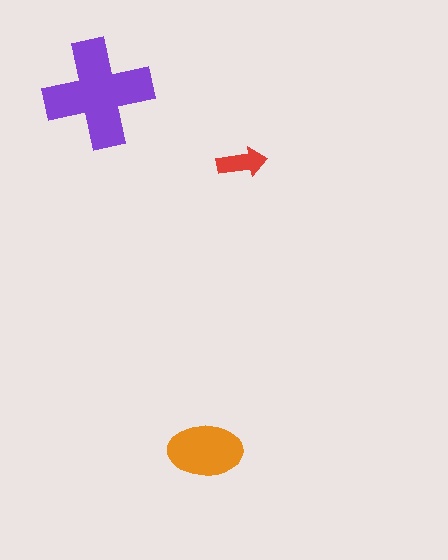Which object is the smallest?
The red arrow.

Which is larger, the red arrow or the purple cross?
The purple cross.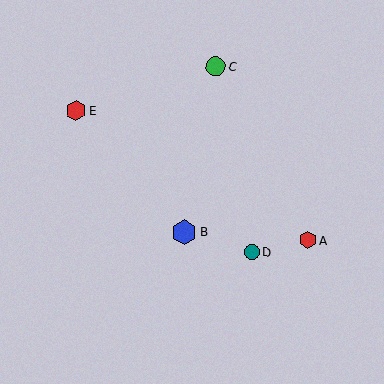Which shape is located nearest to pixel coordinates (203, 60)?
The green circle (labeled C) at (216, 67) is nearest to that location.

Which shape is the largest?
The blue hexagon (labeled B) is the largest.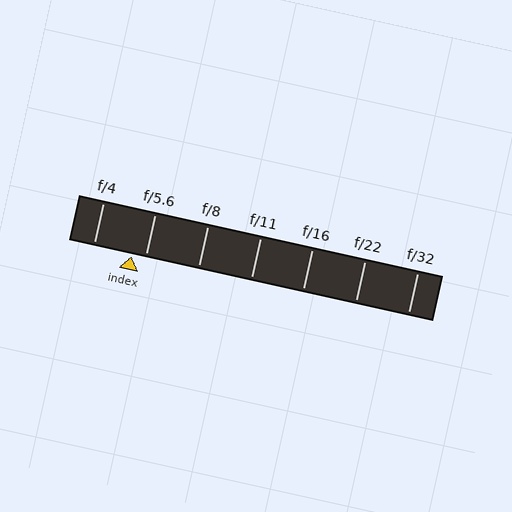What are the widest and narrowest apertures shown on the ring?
The widest aperture shown is f/4 and the narrowest is f/32.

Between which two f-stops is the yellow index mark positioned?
The index mark is between f/4 and f/5.6.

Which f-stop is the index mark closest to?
The index mark is closest to f/5.6.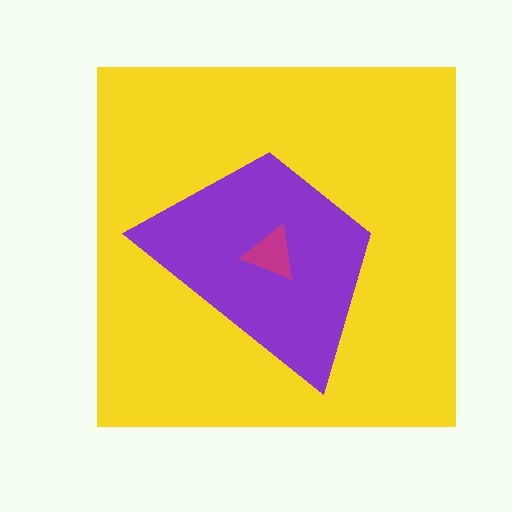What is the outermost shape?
The yellow square.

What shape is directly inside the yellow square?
The purple trapezoid.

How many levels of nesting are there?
3.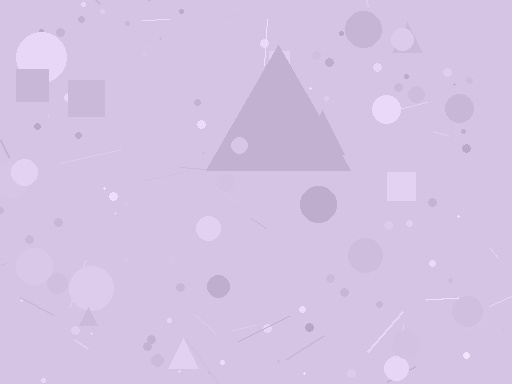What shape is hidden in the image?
A triangle is hidden in the image.